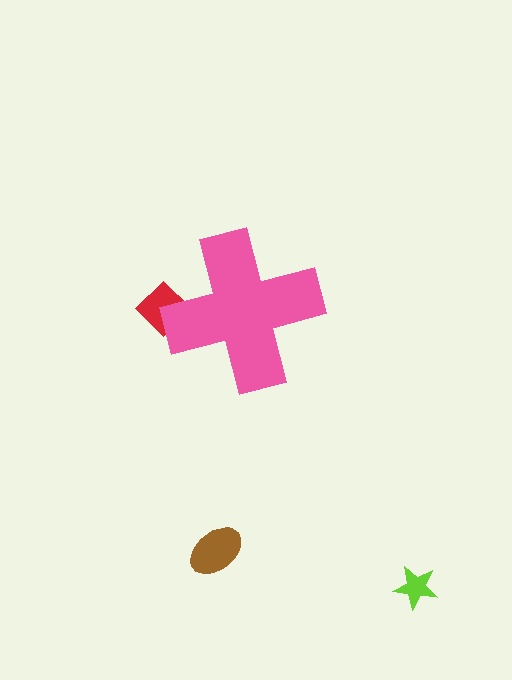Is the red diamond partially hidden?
Yes, the red diamond is partially hidden behind the pink cross.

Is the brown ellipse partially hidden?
No, the brown ellipse is fully visible.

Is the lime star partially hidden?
No, the lime star is fully visible.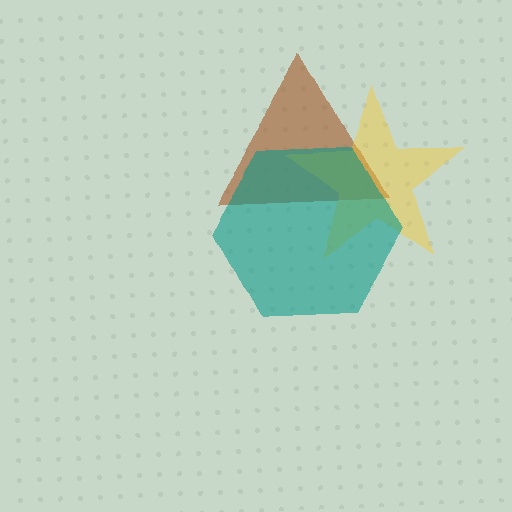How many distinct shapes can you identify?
There are 3 distinct shapes: a brown triangle, a yellow star, a teal hexagon.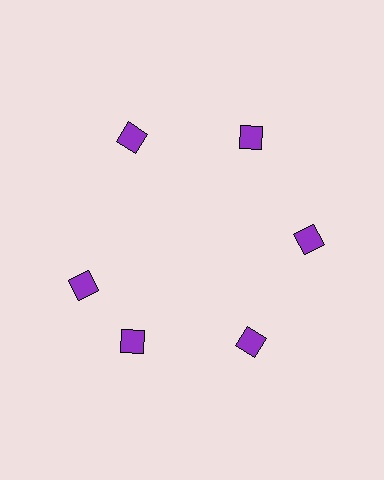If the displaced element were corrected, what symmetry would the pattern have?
It would have 6-fold rotational symmetry — the pattern would map onto itself every 60 degrees.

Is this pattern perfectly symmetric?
No. The 6 purple diamonds are arranged in a ring, but one element near the 9 o'clock position is rotated out of alignment along the ring, breaking the 6-fold rotational symmetry.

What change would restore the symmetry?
The symmetry would be restored by rotating it back into even spacing with its neighbors so that all 6 diamonds sit at equal angles and equal distance from the center.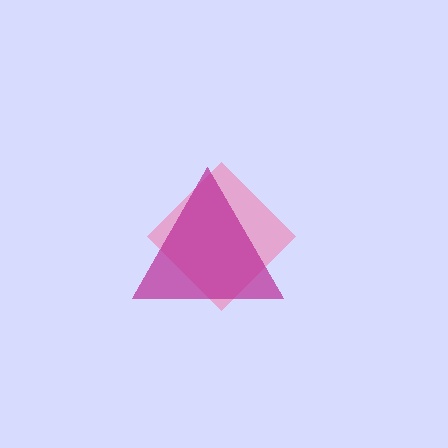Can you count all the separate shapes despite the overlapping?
Yes, there are 2 separate shapes.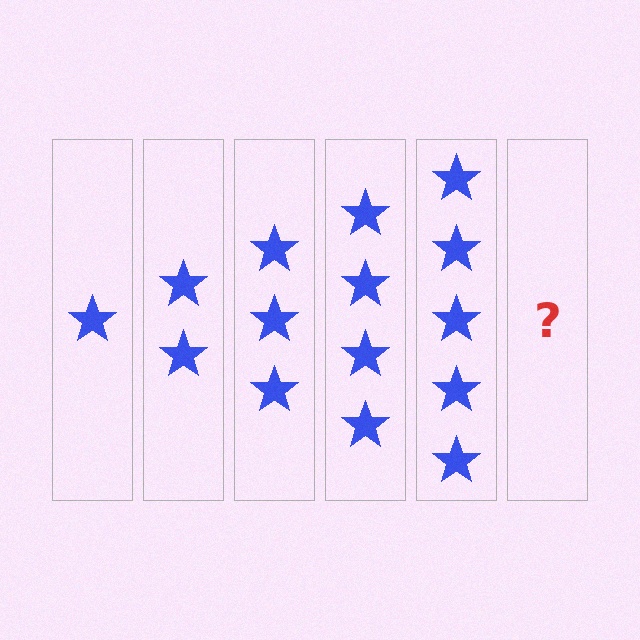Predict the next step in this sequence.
The next step is 6 stars.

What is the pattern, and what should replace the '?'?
The pattern is that each step adds one more star. The '?' should be 6 stars.